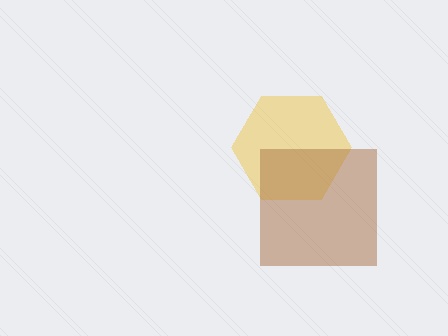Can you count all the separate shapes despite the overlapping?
Yes, there are 2 separate shapes.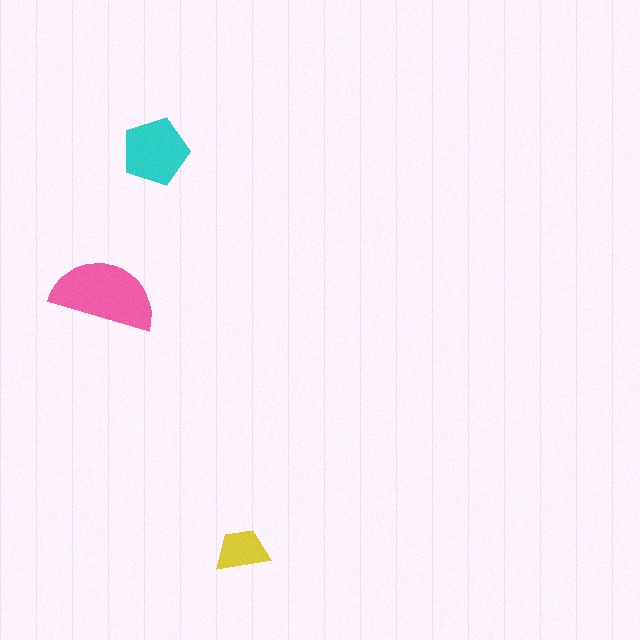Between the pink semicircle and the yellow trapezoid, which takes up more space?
The pink semicircle.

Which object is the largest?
The pink semicircle.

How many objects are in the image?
There are 3 objects in the image.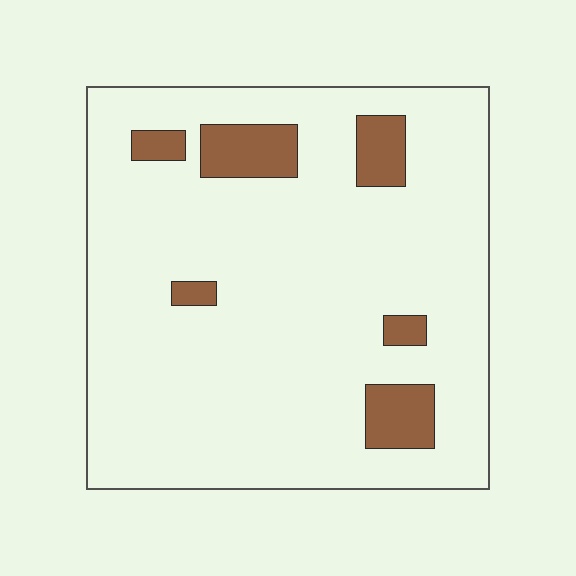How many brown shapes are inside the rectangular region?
6.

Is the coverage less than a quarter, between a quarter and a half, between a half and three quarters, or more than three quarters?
Less than a quarter.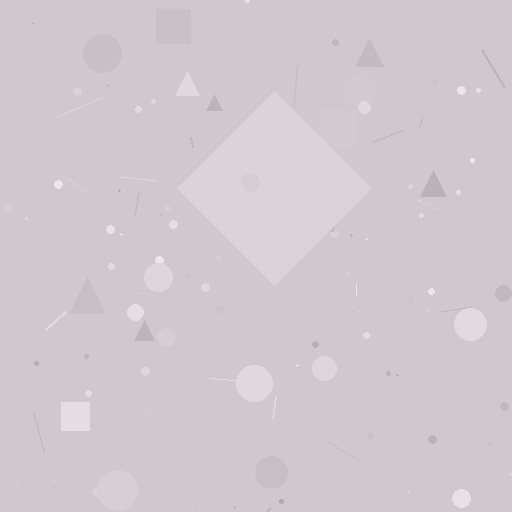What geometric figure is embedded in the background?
A diamond is embedded in the background.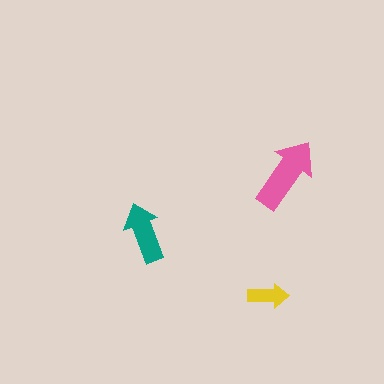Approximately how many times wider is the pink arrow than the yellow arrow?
About 2 times wider.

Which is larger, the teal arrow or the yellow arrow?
The teal one.